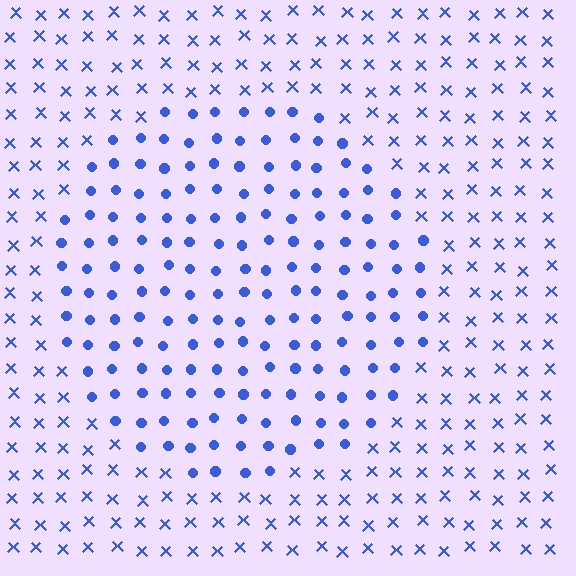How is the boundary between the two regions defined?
The boundary is defined by a change in element shape: circles inside vs. X marks outside. All elements share the same color and spacing.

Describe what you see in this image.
The image is filled with small blue elements arranged in a uniform grid. A circle-shaped region contains circles, while the surrounding area contains X marks. The boundary is defined purely by the change in element shape.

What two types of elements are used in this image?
The image uses circles inside the circle region and X marks outside it.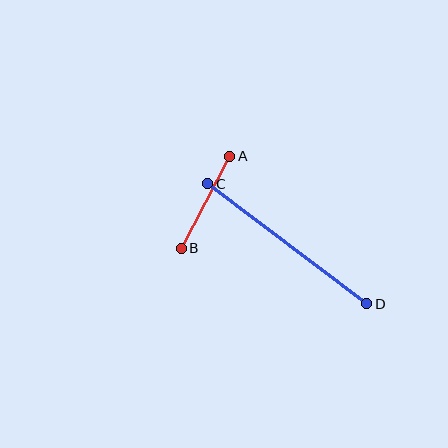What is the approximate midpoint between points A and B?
The midpoint is at approximately (206, 202) pixels.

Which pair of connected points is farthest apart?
Points C and D are farthest apart.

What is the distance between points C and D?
The distance is approximately 200 pixels.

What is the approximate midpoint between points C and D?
The midpoint is at approximately (287, 244) pixels.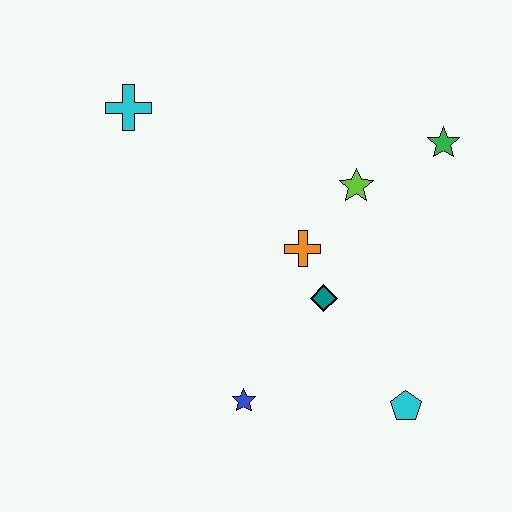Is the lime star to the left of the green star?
Yes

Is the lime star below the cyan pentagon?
No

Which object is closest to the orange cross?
The teal diamond is closest to the orange cross.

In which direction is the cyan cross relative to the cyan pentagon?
The cyan cross is above the cyan pentagon.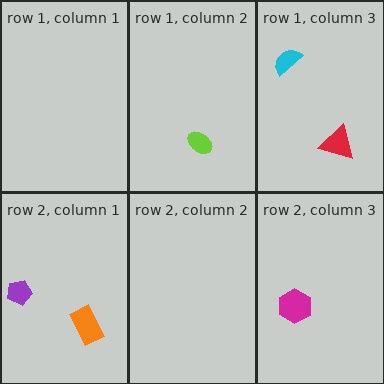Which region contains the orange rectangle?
The row 2, column 1 region.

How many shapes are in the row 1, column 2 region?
1.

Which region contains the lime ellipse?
The row 1, column 2 region.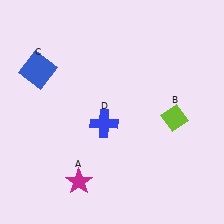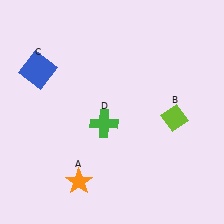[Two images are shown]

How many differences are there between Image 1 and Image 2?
There are 2 differences between the two images.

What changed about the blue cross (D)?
In Image 1, D is blue. In Image 2, it changed to green.